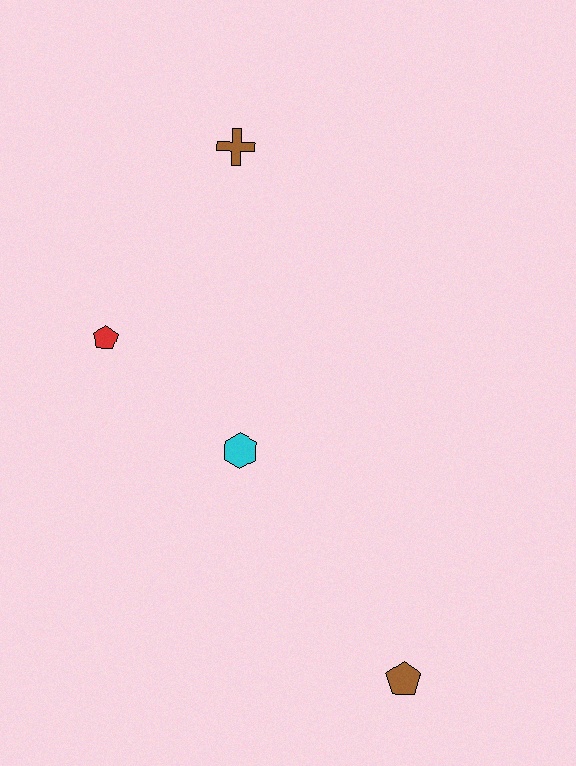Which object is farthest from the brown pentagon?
The brown cross is farthest from the brown pentagon.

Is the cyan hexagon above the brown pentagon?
Yes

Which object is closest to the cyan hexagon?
The red pentagon is closest to the cyan hexagon.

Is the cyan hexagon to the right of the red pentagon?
Yes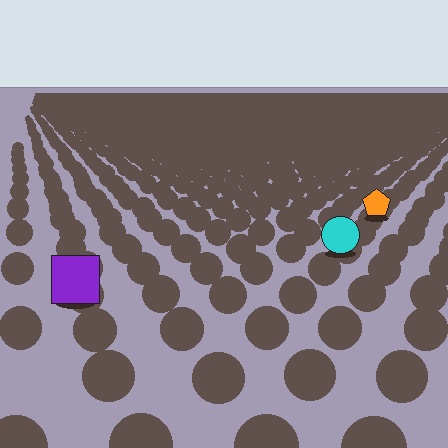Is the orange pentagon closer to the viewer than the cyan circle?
No. The cyan circle is closer — you can tell from the texture gradient: the ground texture is coarser near it.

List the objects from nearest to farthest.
From nearest to farthest: the purple square, the cyan circle, the orange pentagon.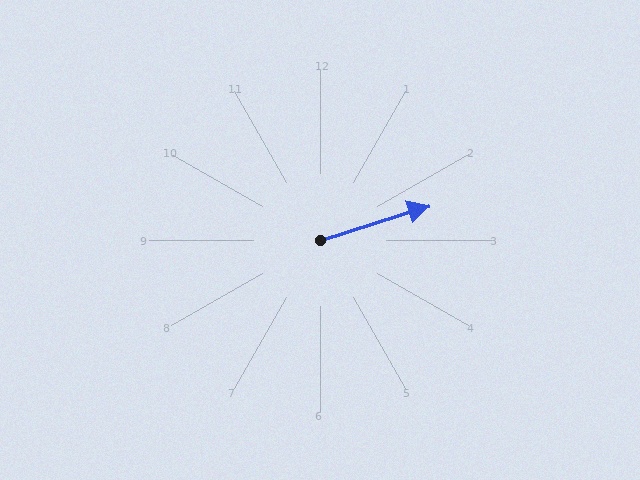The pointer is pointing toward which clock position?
Roughly 2 o'clock.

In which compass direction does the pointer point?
East.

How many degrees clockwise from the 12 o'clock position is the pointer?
Approximately 72 degrees.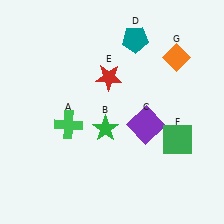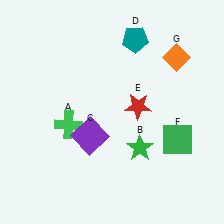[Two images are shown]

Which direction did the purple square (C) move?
The purple square (C) moved left.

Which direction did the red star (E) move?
The red star (E) moved right.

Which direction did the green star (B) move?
The green star (B) moved right.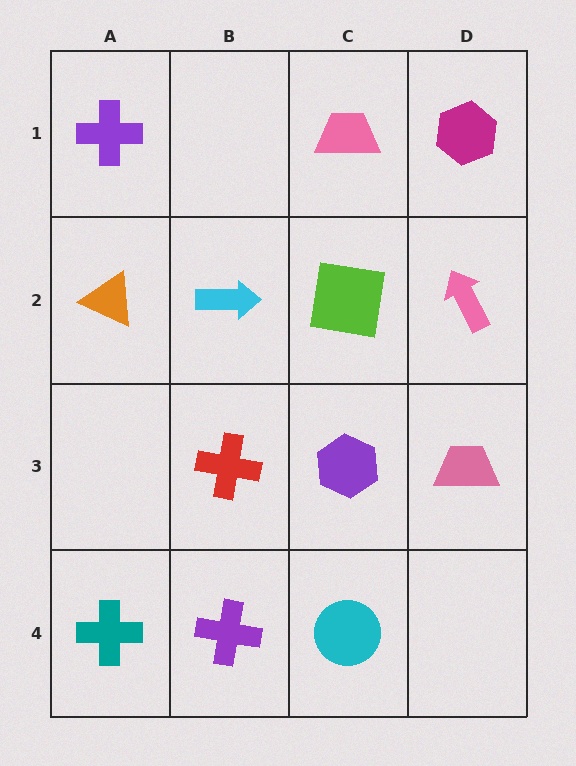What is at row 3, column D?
A pink trapezoid.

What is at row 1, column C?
A pink trapezoid.